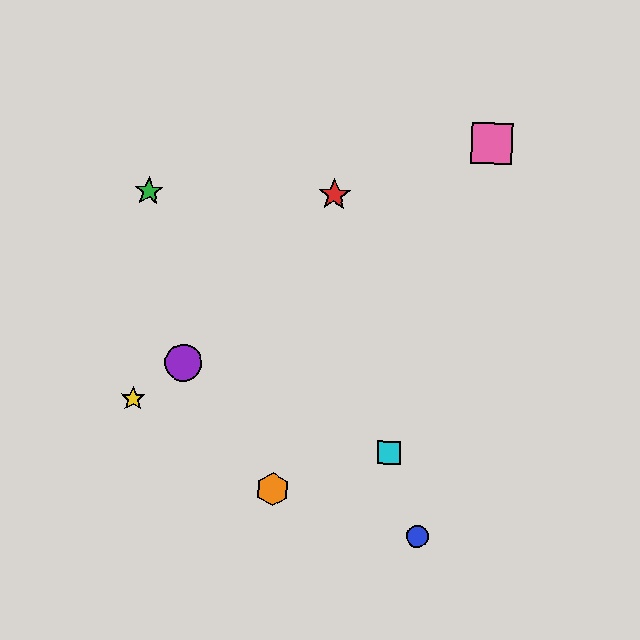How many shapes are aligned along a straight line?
3 shapes (the yellow star, the purple circle, the pink square) are aligned along a straight line.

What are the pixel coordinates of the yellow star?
The yellow star is at (133, 399).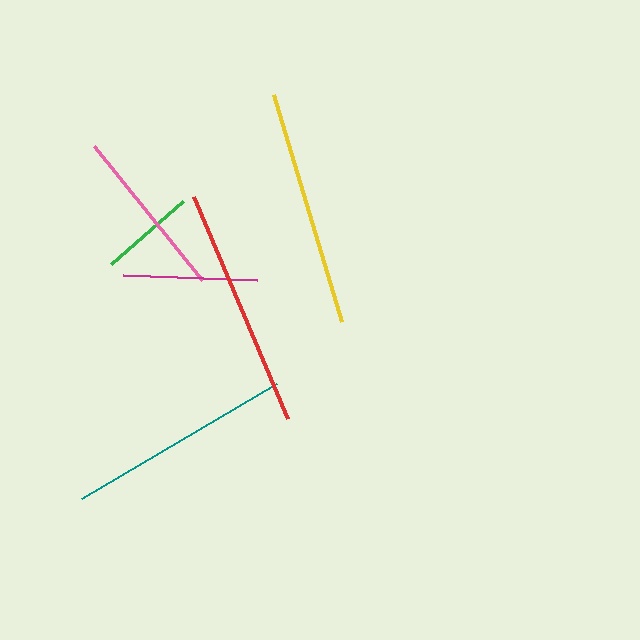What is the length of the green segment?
The green segment is approximately 96 pixels long.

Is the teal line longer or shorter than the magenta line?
The teal line is longer than the magenta line.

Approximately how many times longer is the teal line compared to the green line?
The teal line is approximately 2.4 times the length of the green line.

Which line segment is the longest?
The red line is the longest at approximately 241 pixels.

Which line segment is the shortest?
The green line is the shortest at approximately 96 pixels.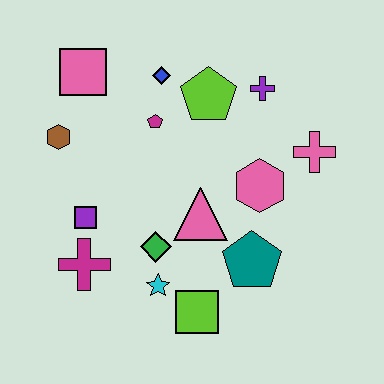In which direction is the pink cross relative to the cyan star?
The pink cross is to the right of the cyan star.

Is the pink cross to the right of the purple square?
Yes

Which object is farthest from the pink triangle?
The pink square is farthest from the pink triangle.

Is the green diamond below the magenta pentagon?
Yes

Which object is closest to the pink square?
The brown hexagon is closest to the pink square.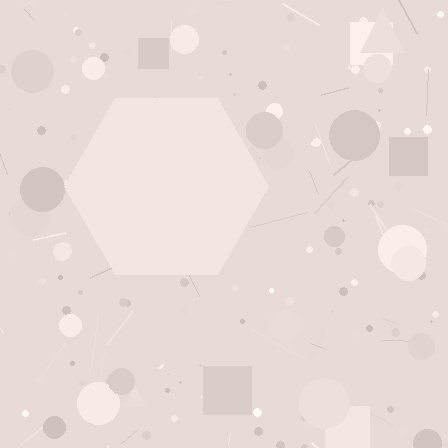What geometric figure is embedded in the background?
A hexagon is embedded in the background.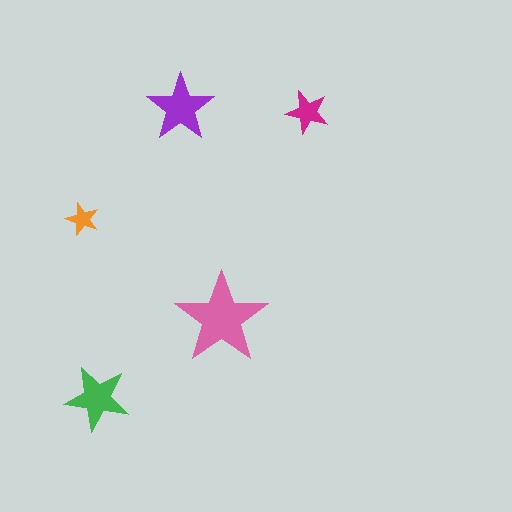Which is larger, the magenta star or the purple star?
The purple one.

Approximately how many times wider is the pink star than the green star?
About 1.5 times wider.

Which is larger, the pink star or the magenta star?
The pink one.